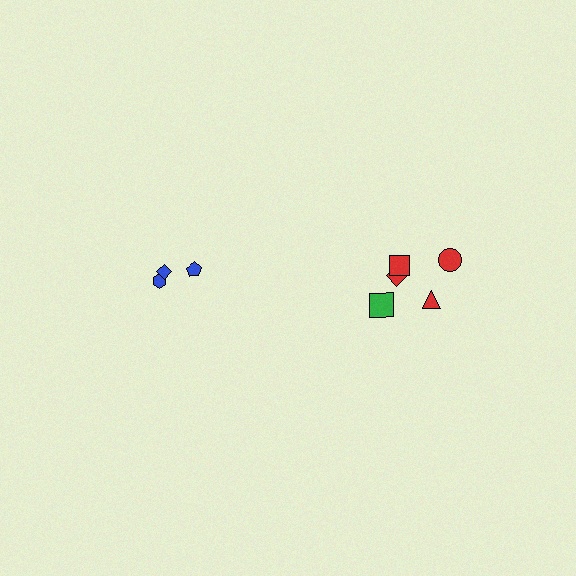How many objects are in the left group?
There are 3 objects.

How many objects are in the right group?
There are 5 objects.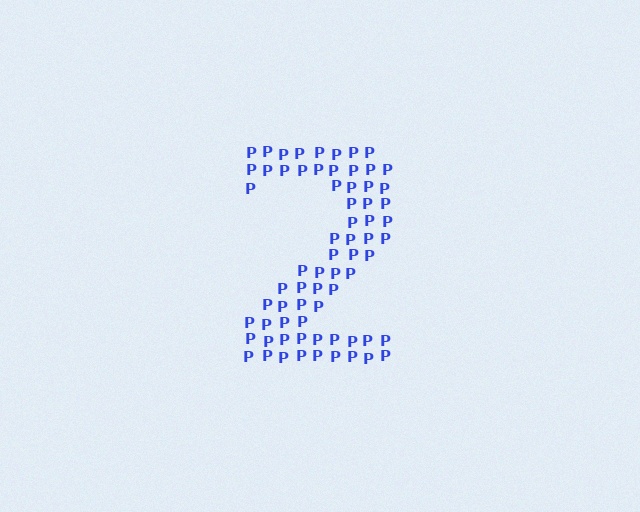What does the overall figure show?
The overall figure shows the digit 2.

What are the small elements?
The small elements are letter P's.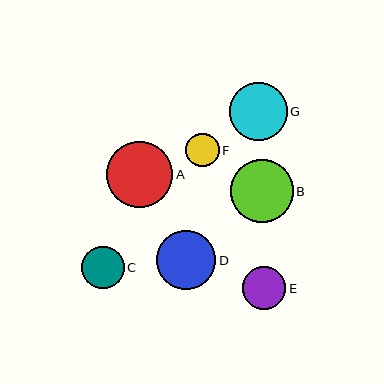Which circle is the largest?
Circle A is the largest with a size of approximately 66 pixels.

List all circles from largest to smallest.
From largest to smallest: A, B, D, G, E, C, F.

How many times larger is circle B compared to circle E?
Circle B is approximately 1.5 times the size of circle E.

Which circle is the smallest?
Circle F is the smallest with a size of approximately 33 pixels.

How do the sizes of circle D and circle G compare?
Circle D and circle G are approximately the same size.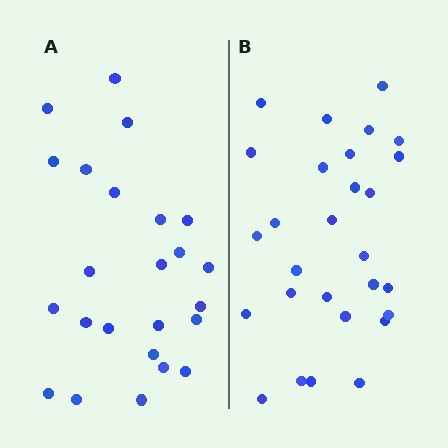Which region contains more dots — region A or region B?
Region B (the right region) has more dots.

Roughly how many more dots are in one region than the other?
Region B has about 4 more dots than region A.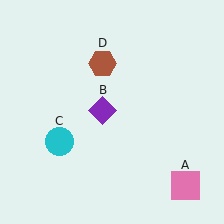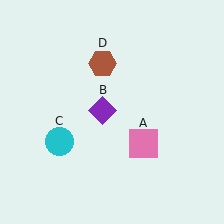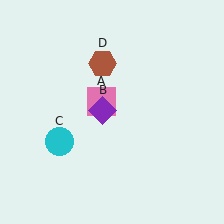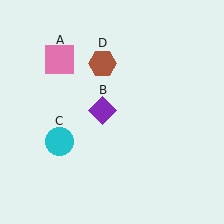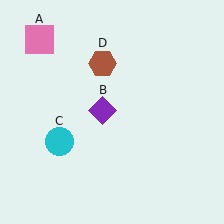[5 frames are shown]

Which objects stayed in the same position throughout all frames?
Purple diamond (object B) and cyan circle (object C) and brown hexagon (object D) remained stationary.